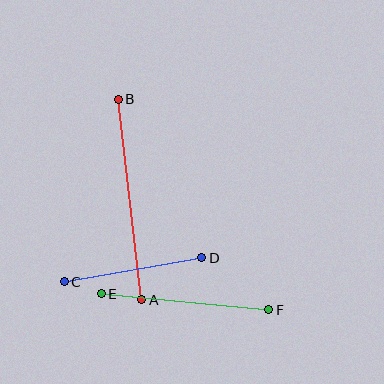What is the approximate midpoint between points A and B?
The midpoint is at approximately (130, 200) pixels.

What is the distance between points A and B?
The distance is approximately 202 pixels.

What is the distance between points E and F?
The distance is approximately 168 pixels.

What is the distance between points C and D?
The distance is approximately 139 pixels.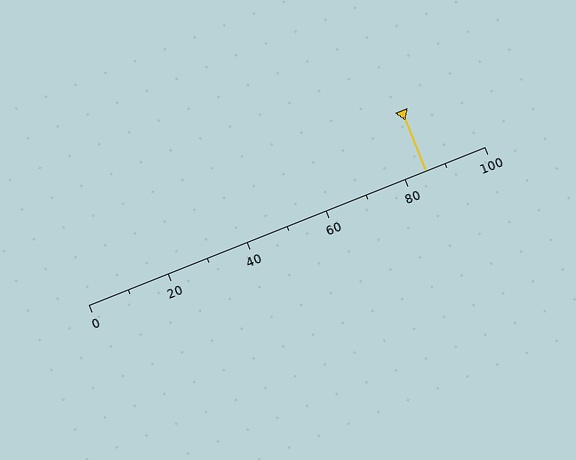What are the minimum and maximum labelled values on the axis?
The axis runs from 0 to 100.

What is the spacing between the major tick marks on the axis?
The major ticks are spaced 20 apart.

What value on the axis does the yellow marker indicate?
The marker indicates approximately 85.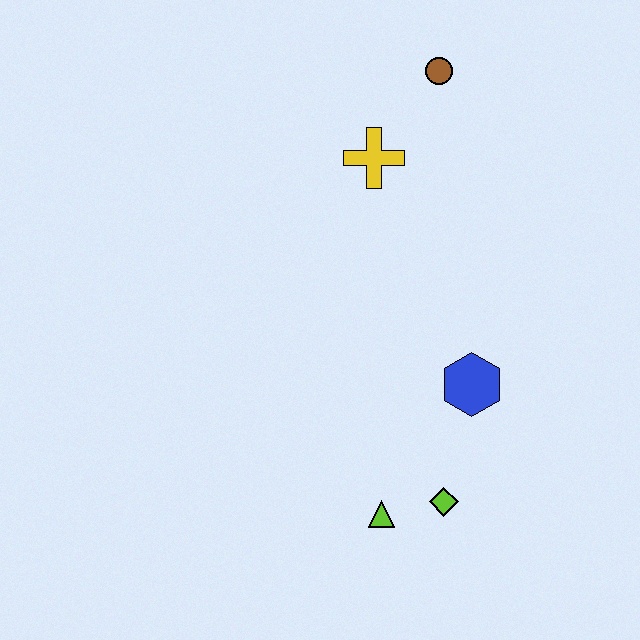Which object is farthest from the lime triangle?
The brown circle is farthest from the lime triangle.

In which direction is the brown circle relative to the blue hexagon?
The brown circle is above the blue hexagon.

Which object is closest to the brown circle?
The yellow cross is closest to the brown circle.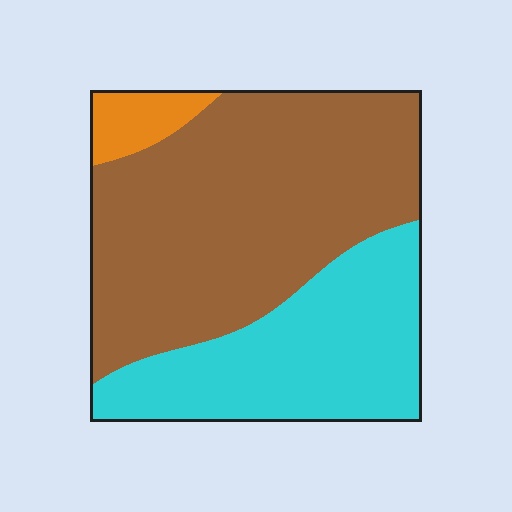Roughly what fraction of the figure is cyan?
Cyan covers 35% of the figure.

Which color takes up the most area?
Brown, at roughly 60%.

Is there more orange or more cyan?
Cyan.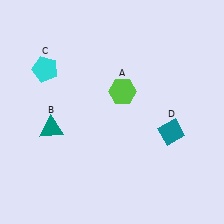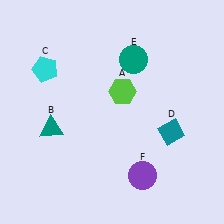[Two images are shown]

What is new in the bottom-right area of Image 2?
A purple circle (F) was added in the bottom-right area of Image 2.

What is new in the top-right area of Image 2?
A teal circle (E) was added in the top-right area of Image 2.